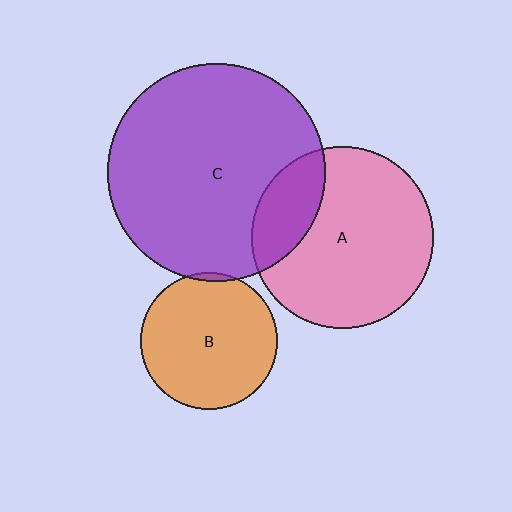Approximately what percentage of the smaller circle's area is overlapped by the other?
Approximately 20%.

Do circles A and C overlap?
Yes.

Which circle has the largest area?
Circle C (purple).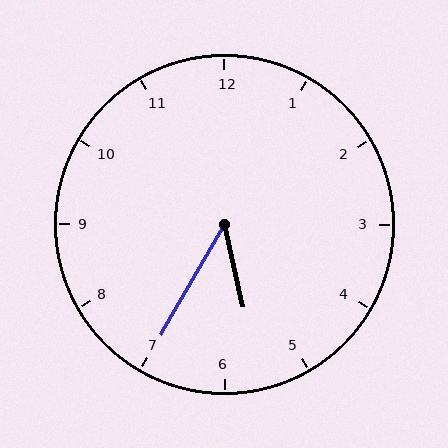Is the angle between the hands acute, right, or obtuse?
It is acute.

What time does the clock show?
5:35.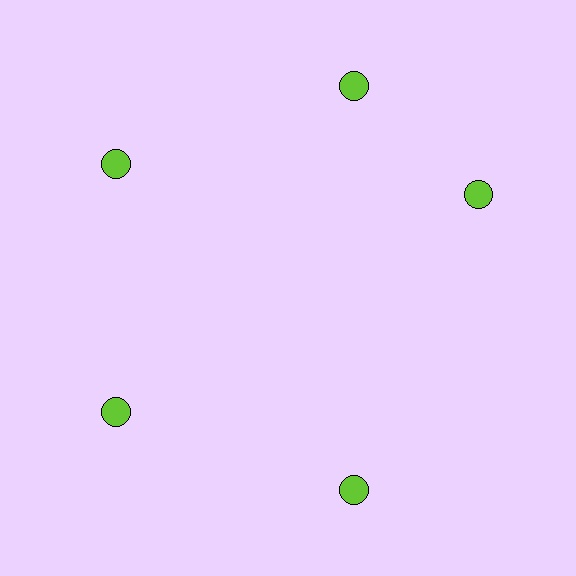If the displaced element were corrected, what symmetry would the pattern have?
It would have 5-fold rotational symmetry — the pattern would map onto itself every 72 degrees.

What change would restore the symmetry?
The symmetry would be restored by rotating it back into even spacing with its neighbors so that all 5 circles sit at equal angles and equal distance from the center.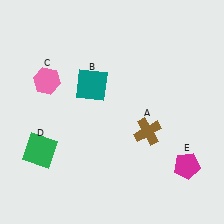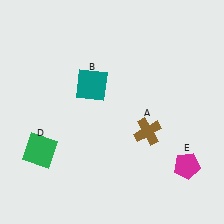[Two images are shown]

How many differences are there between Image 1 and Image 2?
There is 1 difference between the two images.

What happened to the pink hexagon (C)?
The pink hexagon (C) was removed in Image 2. It was in the top-left area of Image 1.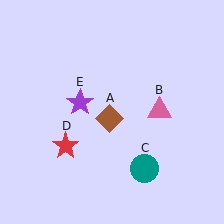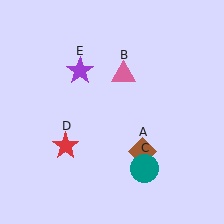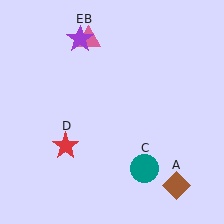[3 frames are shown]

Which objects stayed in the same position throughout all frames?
Teal circle (object C) and red star (object D) remained stationary.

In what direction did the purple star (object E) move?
The purple star (object E) moved up.